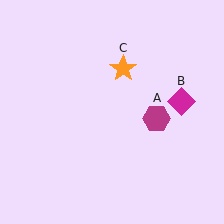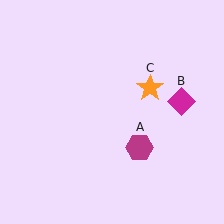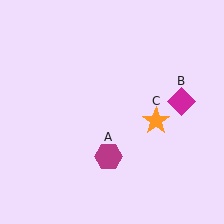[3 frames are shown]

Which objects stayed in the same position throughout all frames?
Magenta diamond (object B) remained stationary.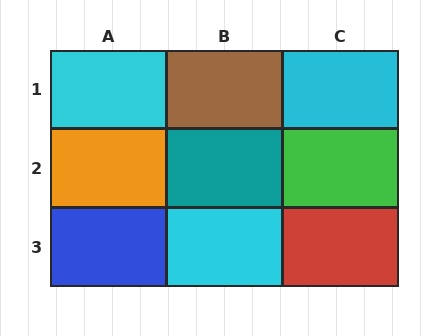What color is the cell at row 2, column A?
Orange.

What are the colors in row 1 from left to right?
Cyan, brown, cyan.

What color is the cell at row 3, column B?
Cyan.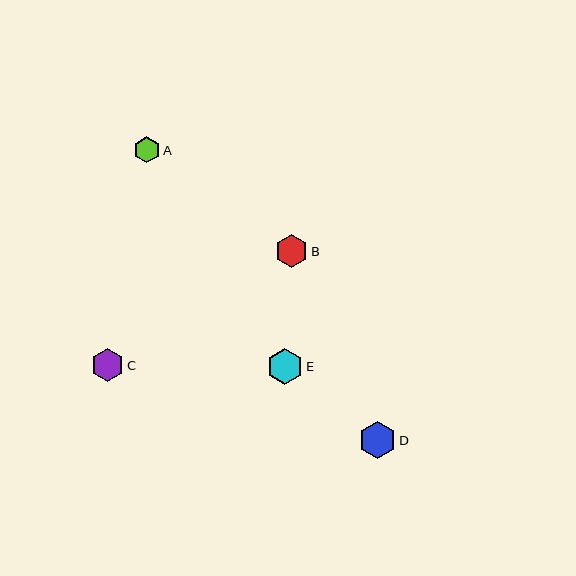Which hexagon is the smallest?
Hexagon A is the smallest with a size of approximately 26 pixels.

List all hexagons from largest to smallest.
From largest to smallest: D, E, C, B, A.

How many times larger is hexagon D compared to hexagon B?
Hexagon D is approximately 1.1 times the size of hexagon B.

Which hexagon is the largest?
Hexagon D is the largest with a size of approximately 37 pixels.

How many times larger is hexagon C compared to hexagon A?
Hexagon C is approximately 1.2 times the size of hexagon A.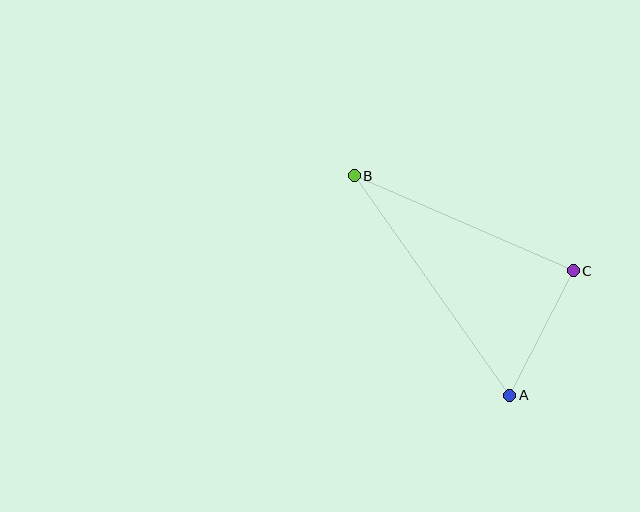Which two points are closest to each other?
Points A and C are closest to each other.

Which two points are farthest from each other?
Points A and B are farthest from each other.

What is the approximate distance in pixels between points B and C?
The distance between B and C is approximately 239 pixels.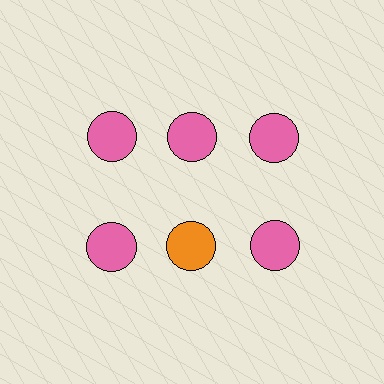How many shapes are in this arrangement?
There are 6 shapes arranged in a grid pattern.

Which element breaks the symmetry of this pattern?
The orange circle in the second row, second from left column breaks the symmetry. All other shapes are pink circles.